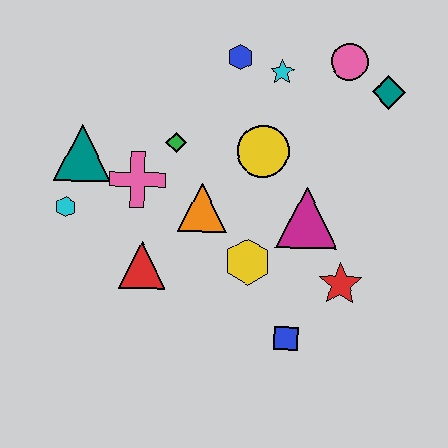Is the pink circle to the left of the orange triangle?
No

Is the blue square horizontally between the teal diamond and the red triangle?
Yes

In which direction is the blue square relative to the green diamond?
The blue square is below the green diamond.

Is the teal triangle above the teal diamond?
No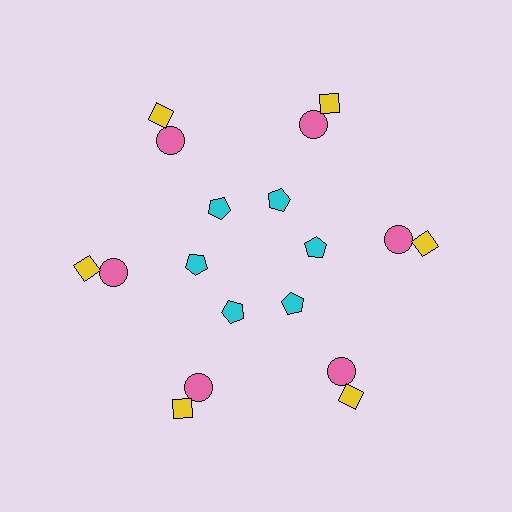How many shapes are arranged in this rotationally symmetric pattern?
There are 18 shapes, arranged in 6 groups of 3.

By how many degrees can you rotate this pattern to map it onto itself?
The pattern maps onto itself every 60 degrees of rotation.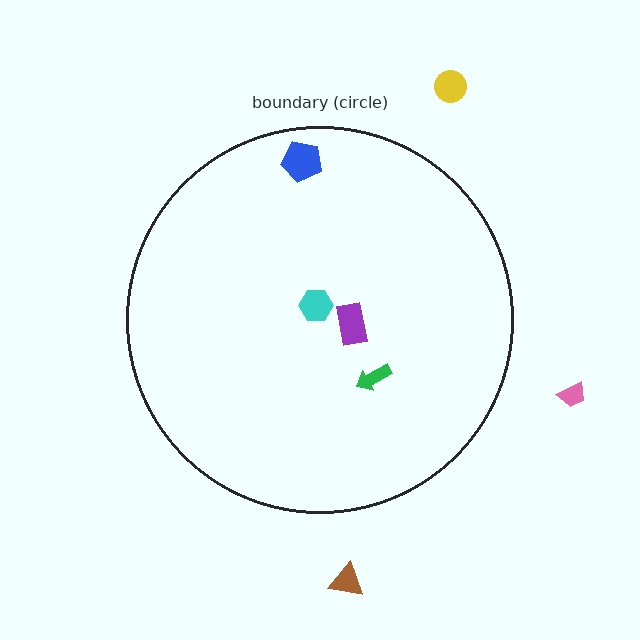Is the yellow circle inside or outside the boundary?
Outside.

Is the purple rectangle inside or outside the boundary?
Inside.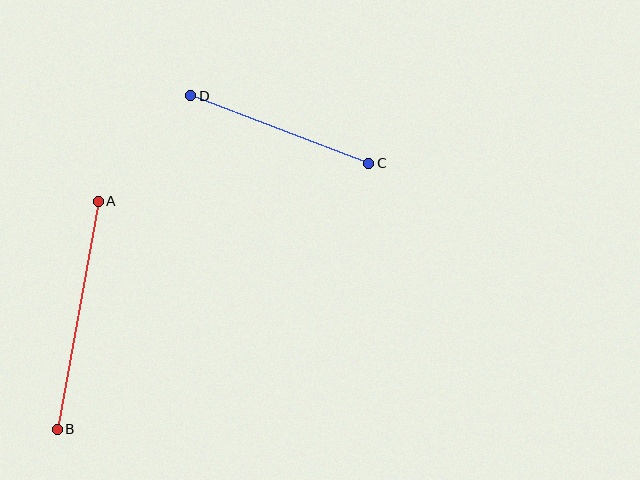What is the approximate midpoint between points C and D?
The midpoint is at approximately (280, 130) pixels.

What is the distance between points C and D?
The distance is approximately 190 pixels.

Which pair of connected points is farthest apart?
Points A and B are farthest apart.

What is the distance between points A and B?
The distance is approximately 232 pixels.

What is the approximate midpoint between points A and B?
The midpoint is at approximately (78, 315) pixels.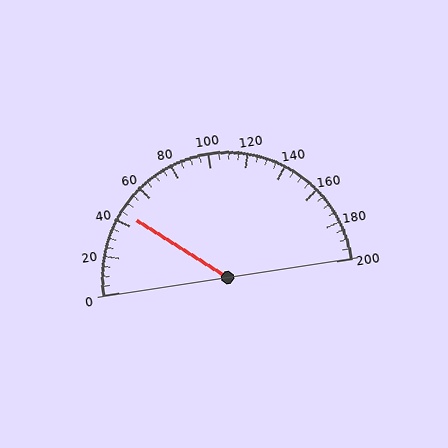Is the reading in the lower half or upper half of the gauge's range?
The reading is in the lower half of the range (0 to 200).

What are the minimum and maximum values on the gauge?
The gauge ranges from 0 to 200.